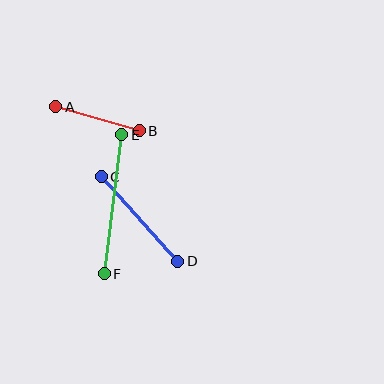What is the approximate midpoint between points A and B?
The midpoint is at approximately (97, 119) pixels.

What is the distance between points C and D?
The distance is approximately 114 pixels.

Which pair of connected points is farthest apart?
Points E and F are farthest apart.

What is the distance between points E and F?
The distance is approximately 140 pixels.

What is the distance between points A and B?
The distance is approximately 87 pixels.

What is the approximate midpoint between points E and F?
The midpoint is at approximately (113, 204) pixels.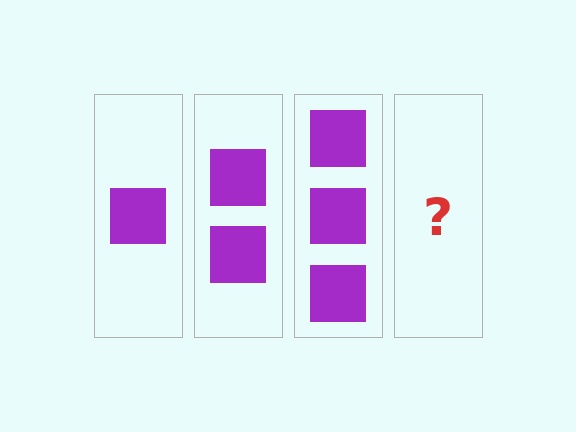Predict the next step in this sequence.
The next step is 4 squares.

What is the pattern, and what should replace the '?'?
The pattern is that each step adds one more square. The '?' should be 4 squares.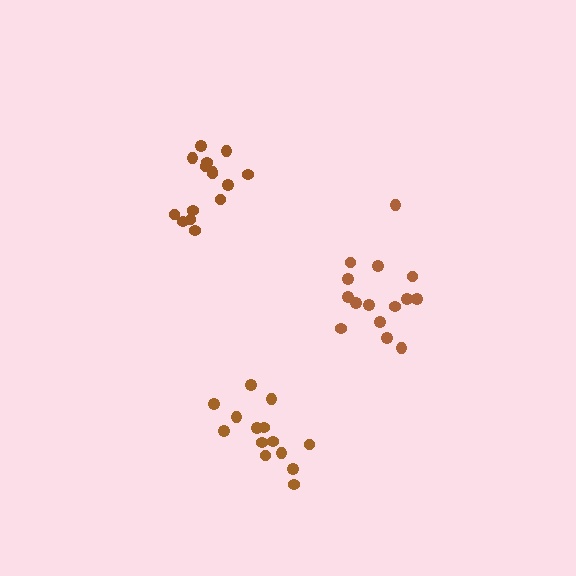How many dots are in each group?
Group 1: 15 dots, Group 2: 15 dots, Group 3: 14 dots (44 total).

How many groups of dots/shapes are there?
There are 3 groups.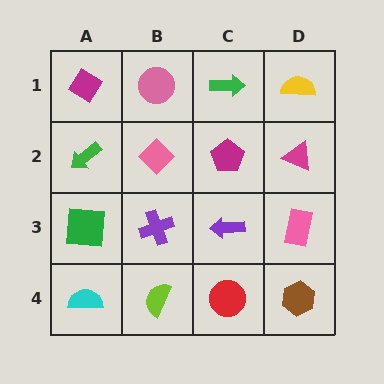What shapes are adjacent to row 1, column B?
A pink diamond (row 2, column B), a magenta diamond (row 1, column A), a green arrow (row 1, column C).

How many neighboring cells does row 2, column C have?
4.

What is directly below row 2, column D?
A pink rectangle.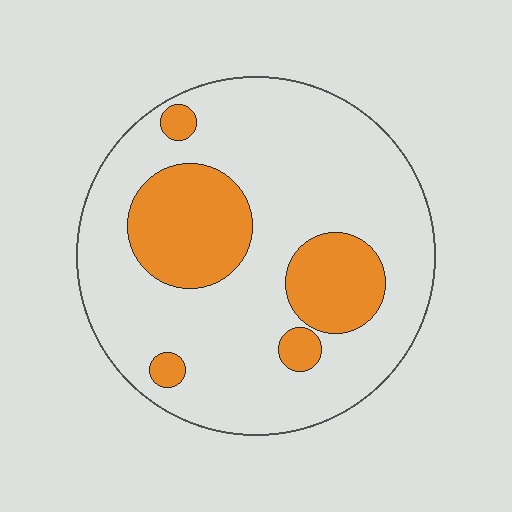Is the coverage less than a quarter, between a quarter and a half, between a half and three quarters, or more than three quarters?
Less than a quarter.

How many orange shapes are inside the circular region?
5.